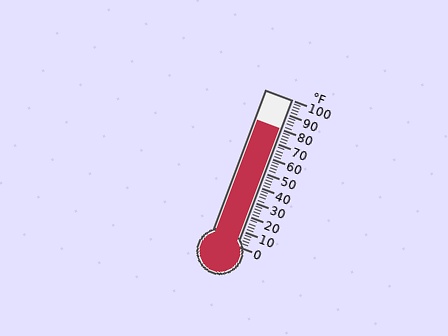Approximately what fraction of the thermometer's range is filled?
The thermometer is filled to approximately 80% of its range.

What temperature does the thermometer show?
The thermometer shows approximately 80°F.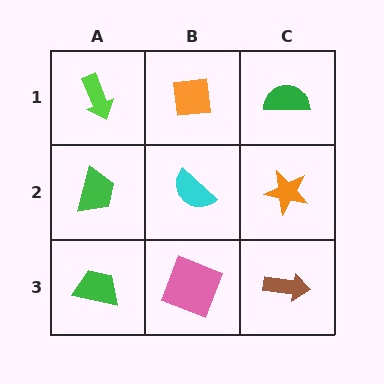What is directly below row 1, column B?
A cyan semicircle.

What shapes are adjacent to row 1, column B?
A cyan semicircle (row 2, column B), a lime arrow (row 1, column A), a green semicircle (row 1, column C).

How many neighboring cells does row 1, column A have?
2.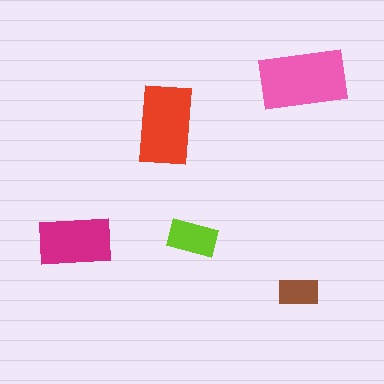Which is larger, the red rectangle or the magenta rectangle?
The red one.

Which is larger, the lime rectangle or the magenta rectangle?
The magenta one.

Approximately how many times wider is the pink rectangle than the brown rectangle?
About 2 times wider.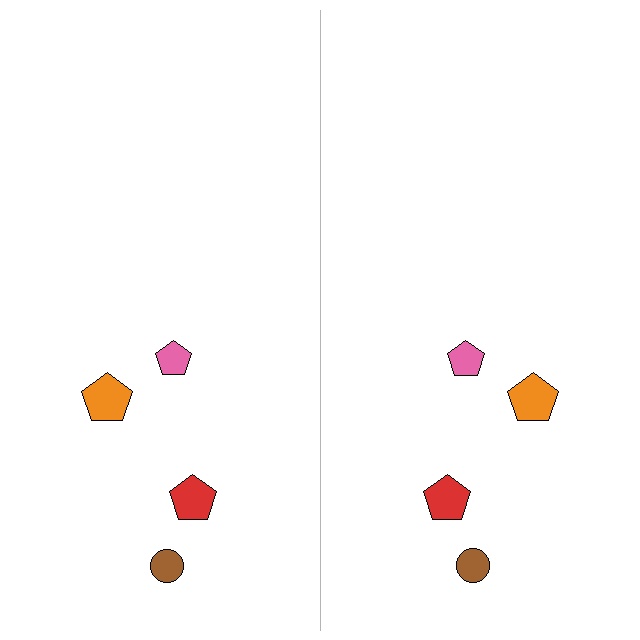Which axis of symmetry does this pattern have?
The pattern has a vertical axis of symmetry running through the center of the image.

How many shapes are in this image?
There are 8 shapes in this image.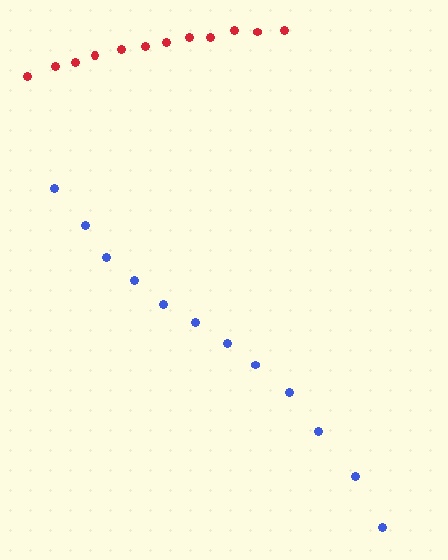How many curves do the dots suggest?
There are 2 distinct paths.